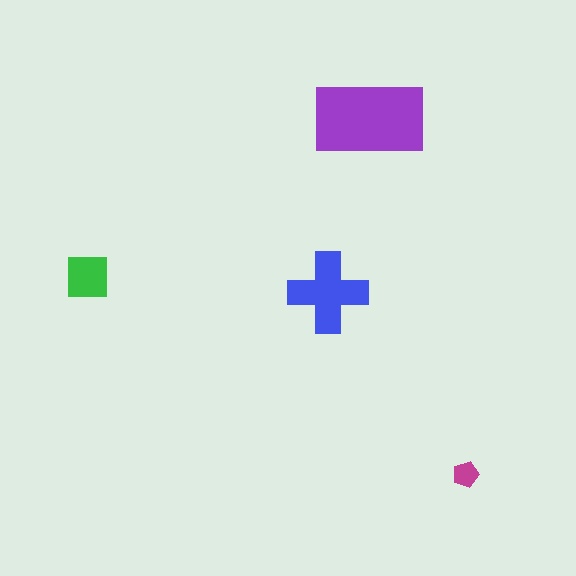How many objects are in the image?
There are 4 objects in the image.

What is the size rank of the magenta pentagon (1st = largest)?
4th.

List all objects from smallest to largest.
The magenta pentagon, the green square, the blue cross, the purple rectangle.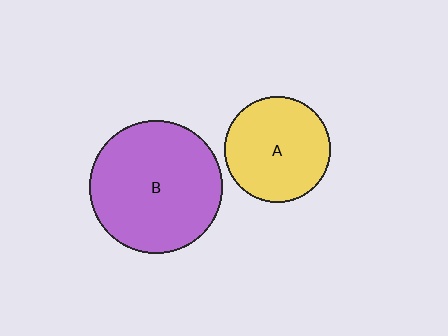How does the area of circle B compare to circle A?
Approximately 1.6 times.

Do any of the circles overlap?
No, none of the circles overlap.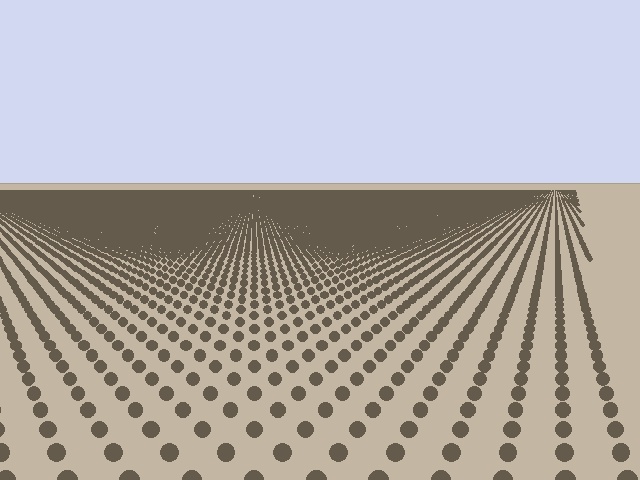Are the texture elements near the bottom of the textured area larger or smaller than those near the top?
Larger. Near the bottom, elements are closer to the viewer and appear at a bigger on-screen size.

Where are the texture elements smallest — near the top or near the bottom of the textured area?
Near the top.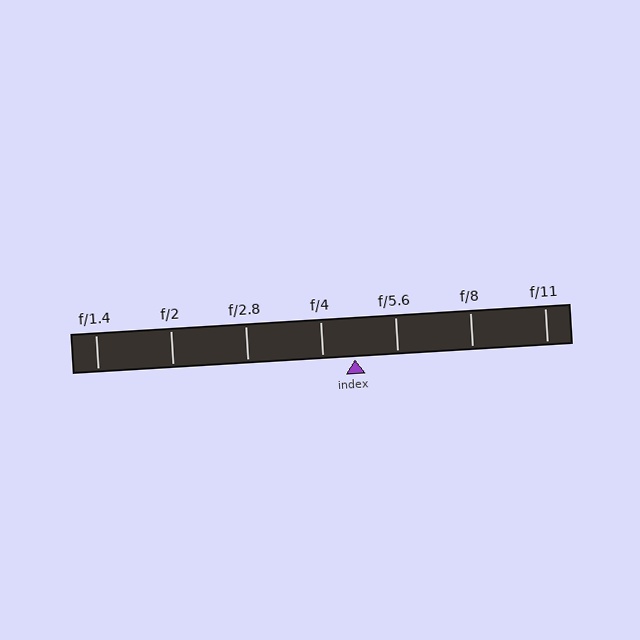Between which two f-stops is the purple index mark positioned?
The index mark is between f/4 and f/5.6.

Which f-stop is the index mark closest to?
The index mark is closest to f/4.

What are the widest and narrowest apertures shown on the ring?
The widest aperture shown is f/1.4 and the narrowest is f/11.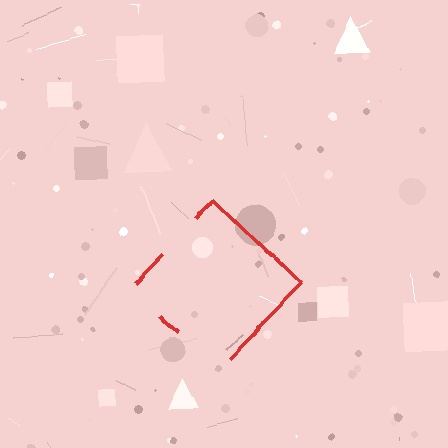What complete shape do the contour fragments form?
The contour fragments form a diamond.